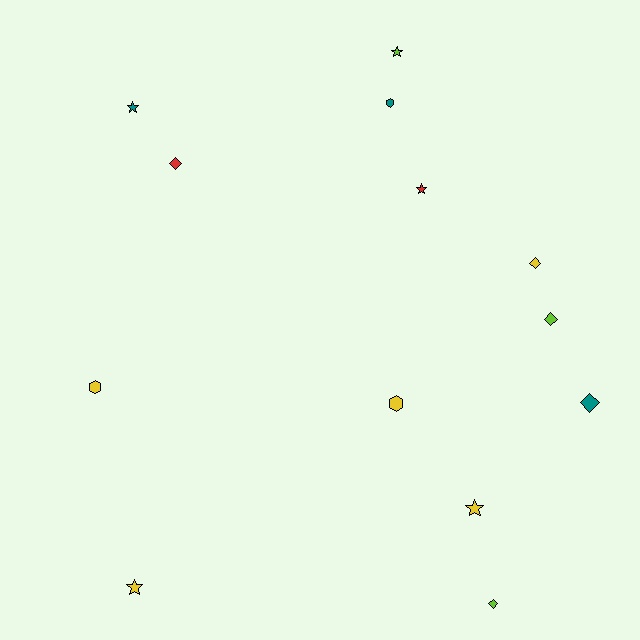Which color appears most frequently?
Yellow, with 5 objects.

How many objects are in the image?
There are 13 objects.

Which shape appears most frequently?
Star, with 5 objects.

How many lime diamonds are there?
There are 2 lime diamonds.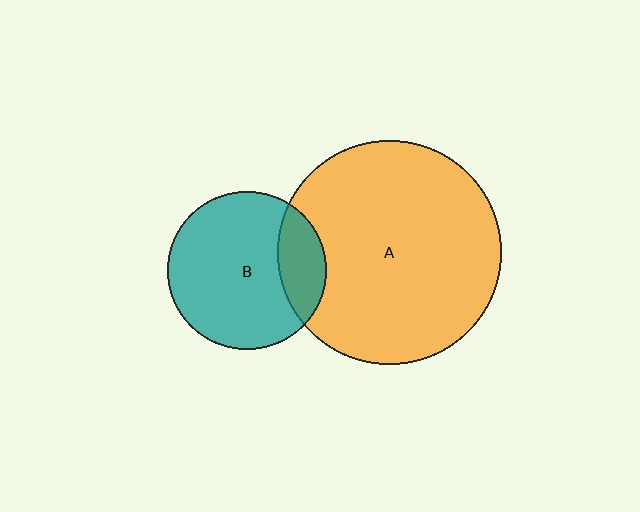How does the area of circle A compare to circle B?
Approximately 2.0 times.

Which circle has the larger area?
Circle A (orange).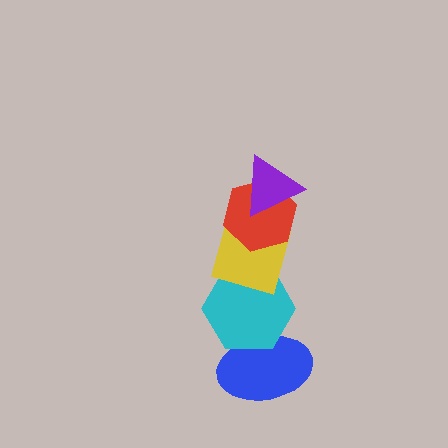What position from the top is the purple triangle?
The purple triangle is 1st from the top.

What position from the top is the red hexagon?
The red hexagon is 2nd from the top.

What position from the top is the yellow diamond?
The yellow diamond is 3rd from the top.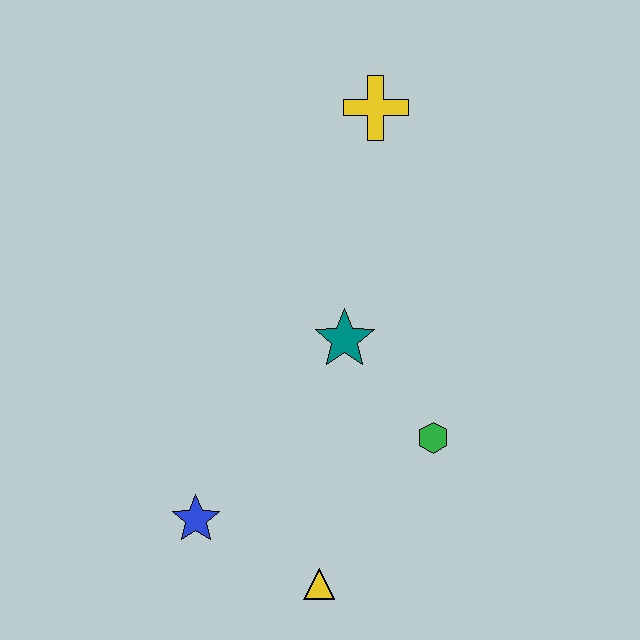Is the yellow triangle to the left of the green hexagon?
Yes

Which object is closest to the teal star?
The green hexagon is closest to the teal star.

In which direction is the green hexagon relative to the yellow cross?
The green hexagon is below the yellow cross.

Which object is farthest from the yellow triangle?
The yellow cross is farthest from the yellow triangle.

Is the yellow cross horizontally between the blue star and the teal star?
No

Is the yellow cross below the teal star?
No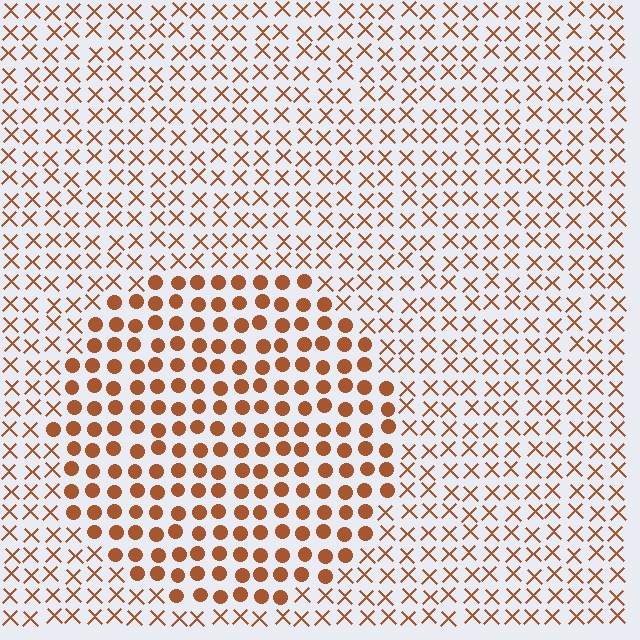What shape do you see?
I see a circle.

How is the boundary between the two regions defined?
The boundary is defined by a change in element shape: circles inside vs. X marks outside. All elements share the same color and spacing.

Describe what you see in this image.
The image is filled with small brown elements arranged in a uniform grid. A circle-shaped region contains circles, while the surrounding area contains X marks. The boundary is defined purely by the change in element shape.